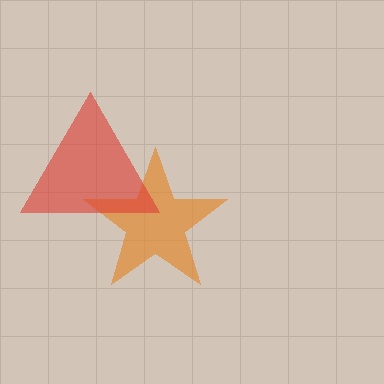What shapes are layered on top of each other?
The layered shapes are: an orange star, a red triangle.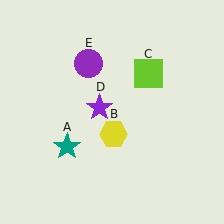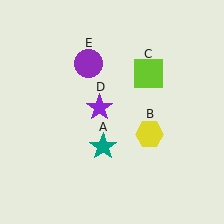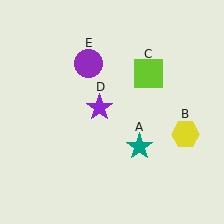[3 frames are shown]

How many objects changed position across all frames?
2 objects changed position: teal star (object A), yellow hexagon (object B).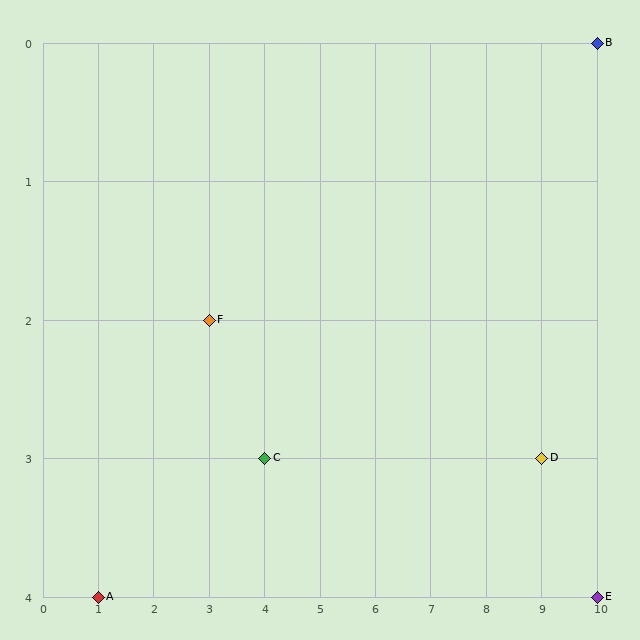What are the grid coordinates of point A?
Point A is at grid coordinates (1, 4).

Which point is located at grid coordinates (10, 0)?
Point B is at (10, 0).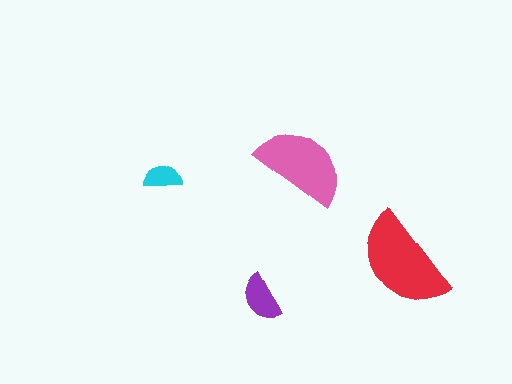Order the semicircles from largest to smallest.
the red one, the pink one, the purple one, the cyan one.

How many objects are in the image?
There are 4 objects in the image.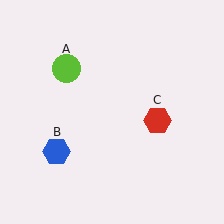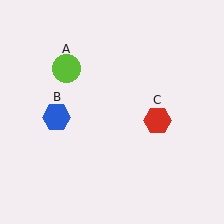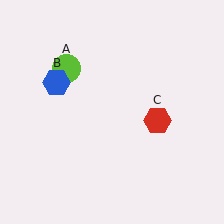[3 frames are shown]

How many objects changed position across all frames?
1 object changed position: blue hexagon (object B).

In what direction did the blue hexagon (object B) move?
The blue hexagon (object B) moved up.